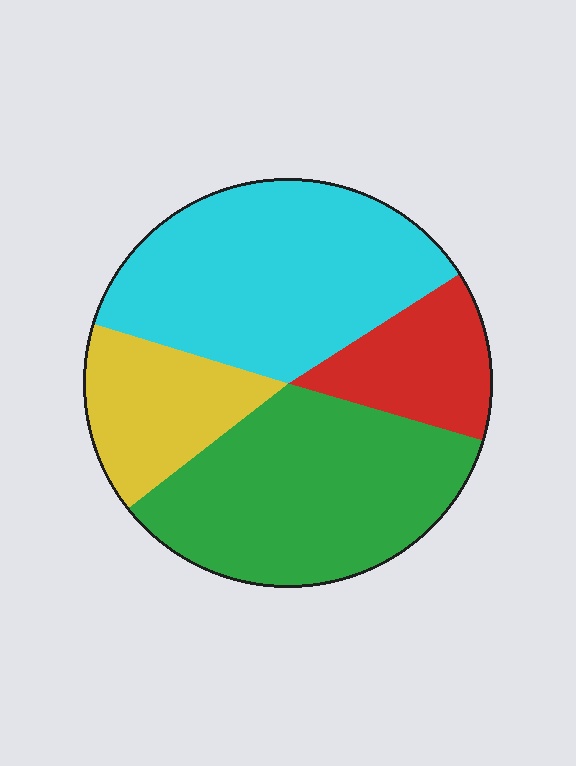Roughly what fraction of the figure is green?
Green takes up about one third (1/3) of the figure.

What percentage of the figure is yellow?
Yellow covers around 15% of the figure.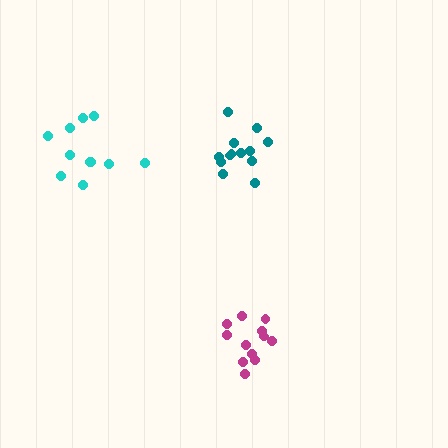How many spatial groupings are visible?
There are 3 spatial groupings.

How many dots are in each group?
Group 1: 11 dots, Group 2: 13 dots, Group 3: 12 dots (36 total).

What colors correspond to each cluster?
The clusters are colored: cyan, teal, magenta.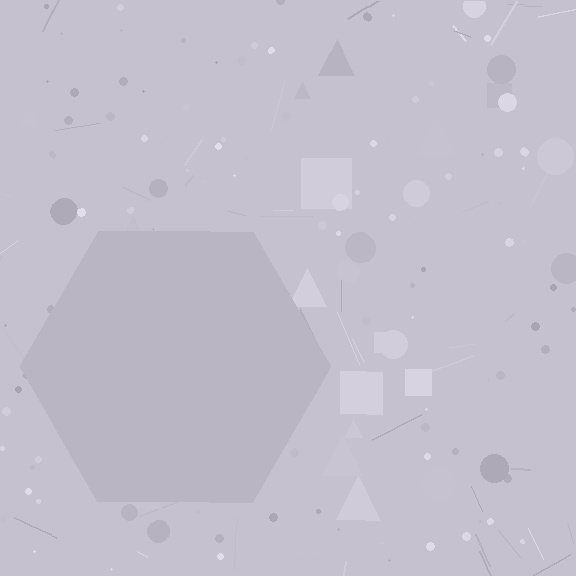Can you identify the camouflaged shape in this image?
The camouflaged shape is a hexagon.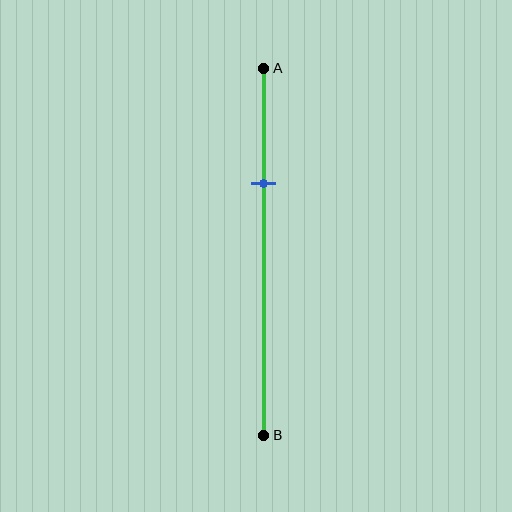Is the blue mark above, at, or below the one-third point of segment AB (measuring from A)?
The blue mark is approximately at the one-third point of segment AB.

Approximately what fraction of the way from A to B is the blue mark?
The blue mark is approximately 30% of the way from A to B.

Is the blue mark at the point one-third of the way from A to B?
Yes, the mark is approximately at the one-third point.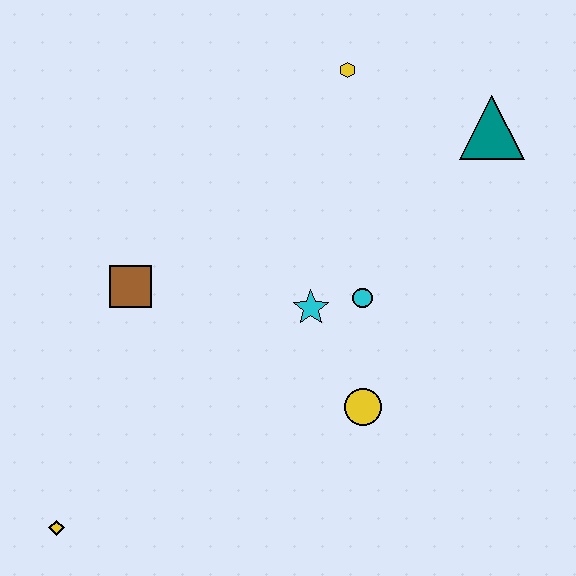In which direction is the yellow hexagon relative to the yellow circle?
The yellow hexagon is above the yellow circle.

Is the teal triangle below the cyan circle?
No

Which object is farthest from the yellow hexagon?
The yellow diamond is farthest from the yellow hexagon.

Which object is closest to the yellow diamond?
The brown square is closest to the yellow diamond.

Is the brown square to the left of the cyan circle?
Yes